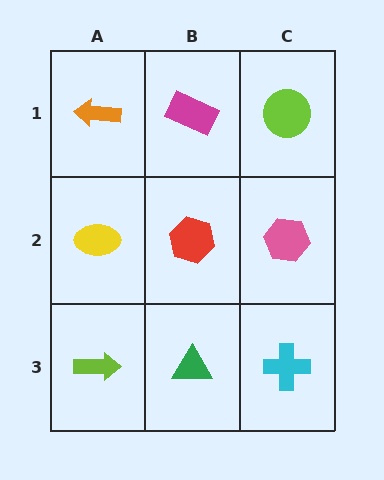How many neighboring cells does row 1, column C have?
2.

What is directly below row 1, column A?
A yellow ellipse.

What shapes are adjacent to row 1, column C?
A pink hexagon (row 2, column C), a magenta rectangle (row 1, column B).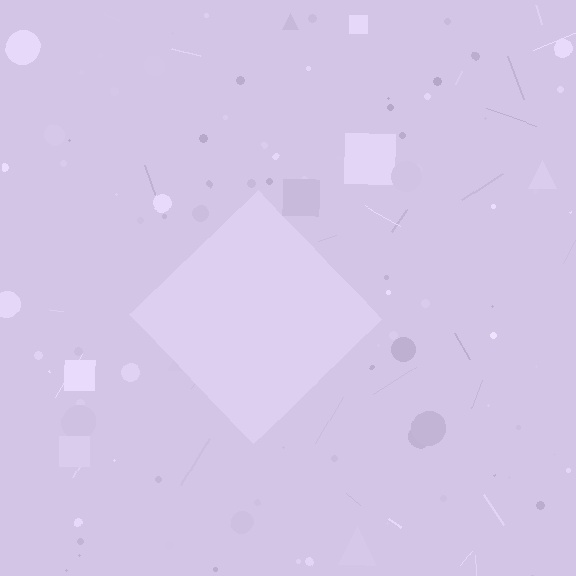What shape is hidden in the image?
A diamond is hidden in the image.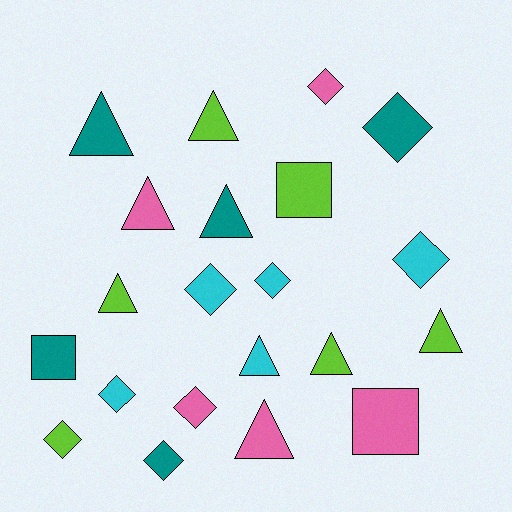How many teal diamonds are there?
There are 2 teal diamonds.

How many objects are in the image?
There are 21 objects.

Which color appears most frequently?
Lime, with 6 objects.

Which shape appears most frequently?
Diamond, with 9 objects.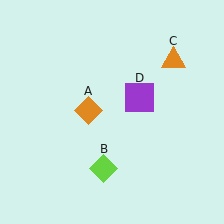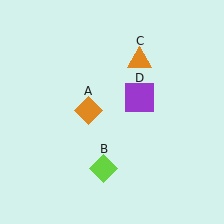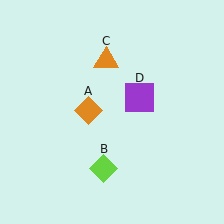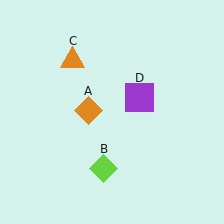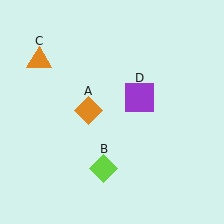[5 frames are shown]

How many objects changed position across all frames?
1 object changed position: orange triangle (object C).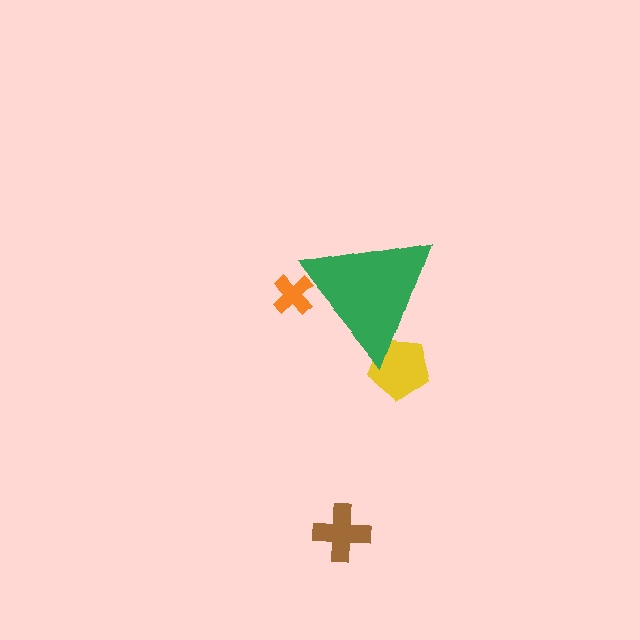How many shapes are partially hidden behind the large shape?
2 shapes are partially hidden.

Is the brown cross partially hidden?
No, the brown cross is fully visible.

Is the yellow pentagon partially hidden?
Yes, the yellow pentagon is partially hidden behind the green triangle.